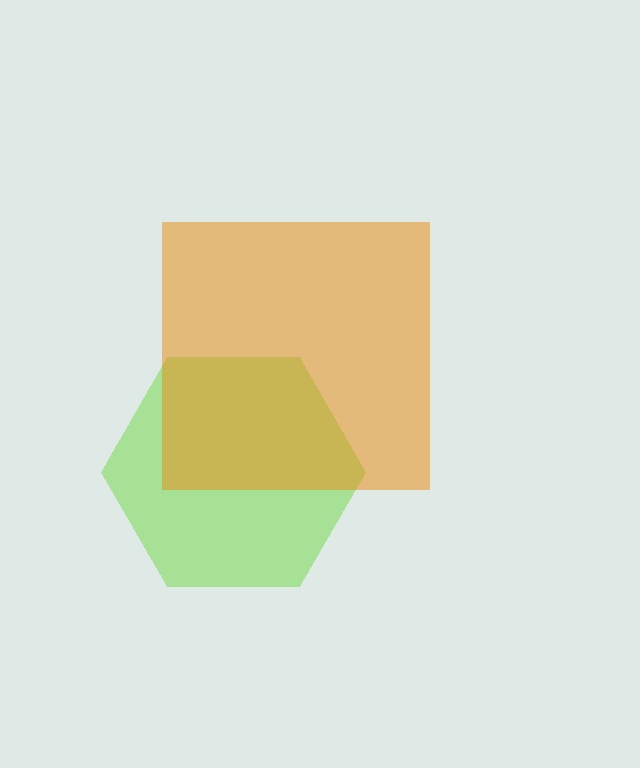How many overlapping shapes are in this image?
There are 2 overlapping shapes in the image.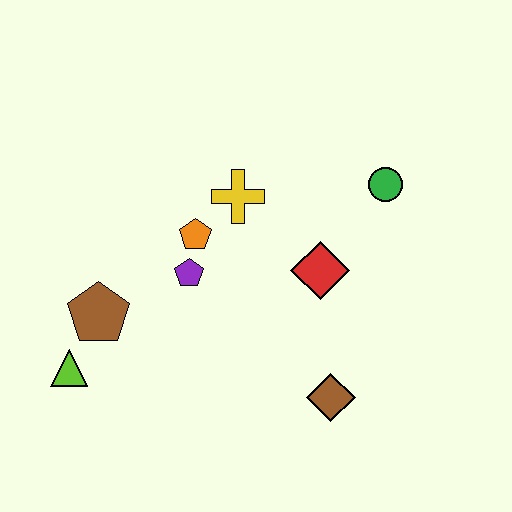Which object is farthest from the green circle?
The lime triangle is farthest from the green circle.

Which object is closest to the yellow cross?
The orange pentagon is closest to the yellow cross.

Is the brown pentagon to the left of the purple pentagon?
Yes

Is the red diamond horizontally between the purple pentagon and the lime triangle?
No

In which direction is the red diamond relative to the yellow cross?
The red diamond is to the right of the yellow cross.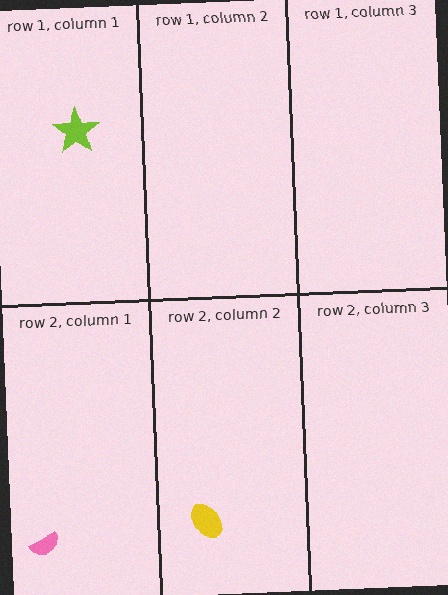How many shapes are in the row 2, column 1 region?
1.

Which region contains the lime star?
The row 1, column 1 region.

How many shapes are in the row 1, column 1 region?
1.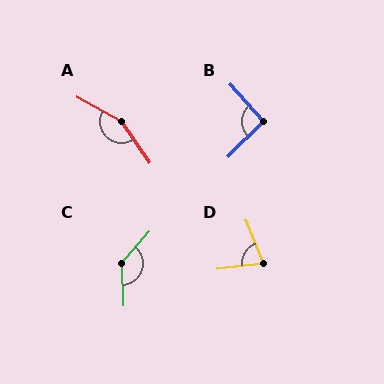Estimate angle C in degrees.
Approximately 137 degrees.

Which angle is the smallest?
D, at approximately 75 degrees.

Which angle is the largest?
A, at approximately 154 degrees.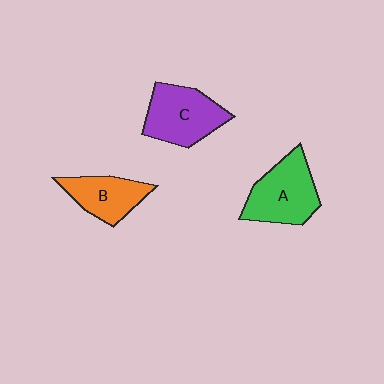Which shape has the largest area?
Shape A (green).